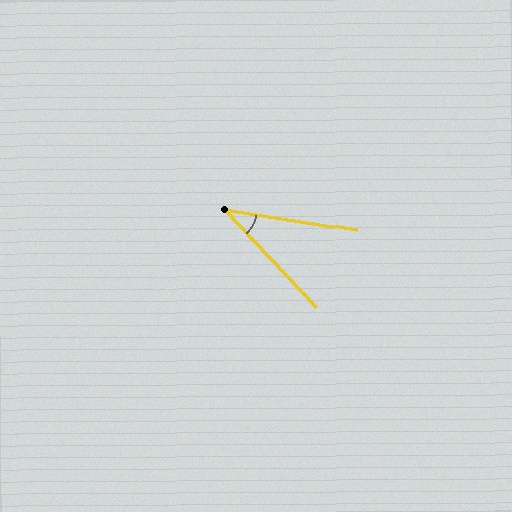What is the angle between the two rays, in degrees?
Approximately 38 degrees.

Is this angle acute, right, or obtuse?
It is acute.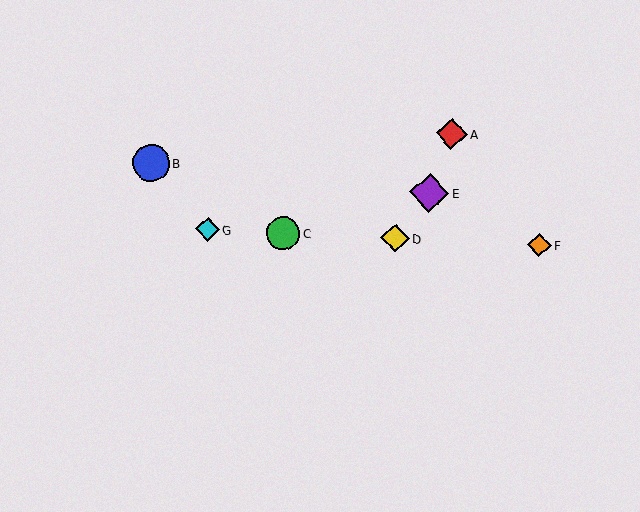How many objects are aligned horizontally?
4 objects (C, D, F, G) are aligned horizontally.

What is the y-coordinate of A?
Object A is at y≈134.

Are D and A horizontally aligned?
No, D is at y≈238 and A is at y≈134.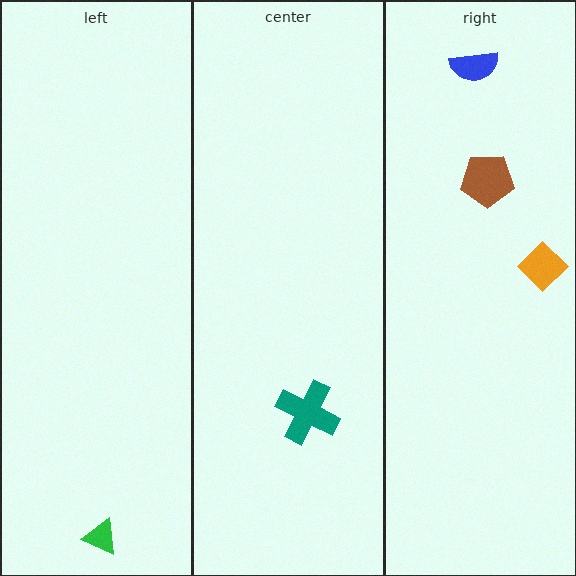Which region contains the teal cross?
The center region.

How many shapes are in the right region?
3.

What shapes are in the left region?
The green triangle.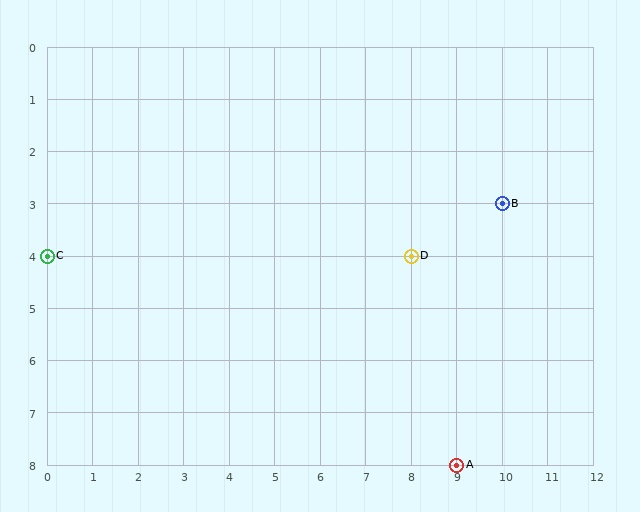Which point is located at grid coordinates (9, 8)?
Point A is at (9, 8).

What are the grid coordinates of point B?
Point B is at grid coordinates (10, 3).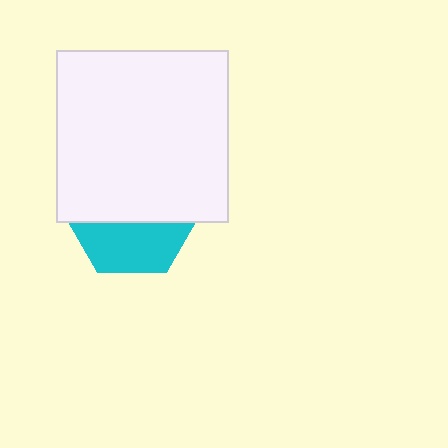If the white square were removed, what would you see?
You would see the complete cyan hexagon.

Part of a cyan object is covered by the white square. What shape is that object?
It is a hexagon.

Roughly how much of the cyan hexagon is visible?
A small part of it is visible (roughly 39%).